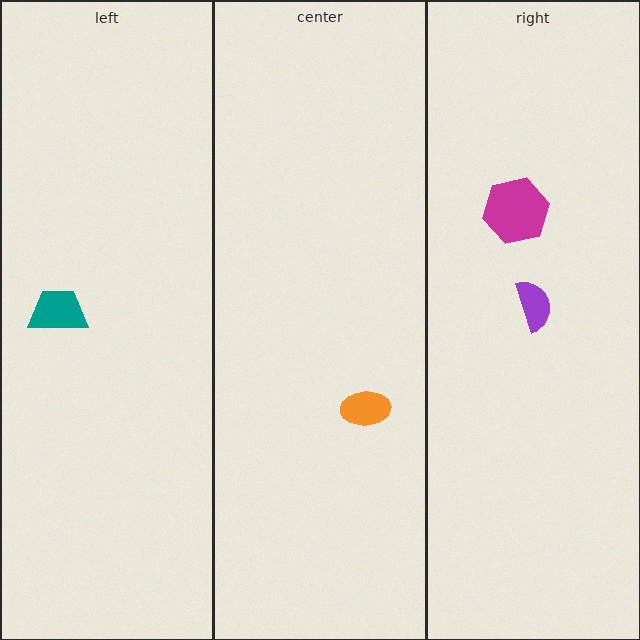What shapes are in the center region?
The orange ellipse.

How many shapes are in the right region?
2.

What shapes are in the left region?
The teal trapezoid.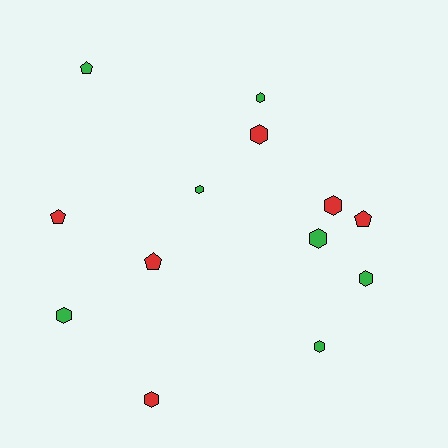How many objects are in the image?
There are 13 objects.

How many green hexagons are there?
There are 6 green hexagons.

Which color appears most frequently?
Green, with 7 objects.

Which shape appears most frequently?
Hexagon, with 9 objects.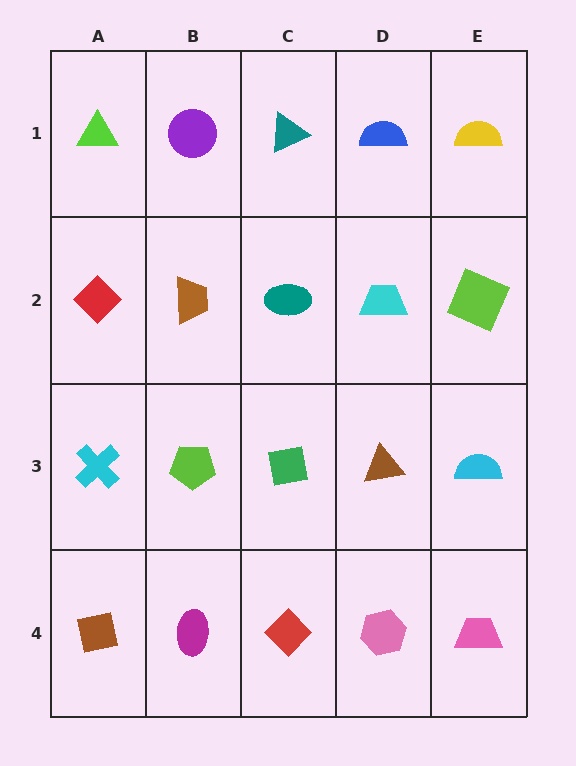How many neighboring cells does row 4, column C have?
3.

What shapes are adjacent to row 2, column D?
A blue semicircle (row 1, column D), a brown triangle (row 3, column D), a teal ellipse (row 2, column C), a lime square (row 2, column E).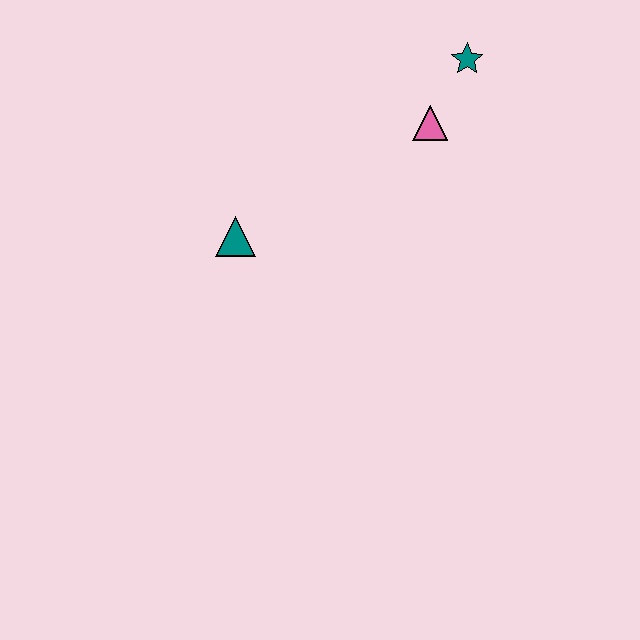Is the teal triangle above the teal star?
No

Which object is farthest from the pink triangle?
The teal triangle is farthest from the pink triangle.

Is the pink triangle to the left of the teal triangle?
No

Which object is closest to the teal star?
The pink triangle is closest to the teal star.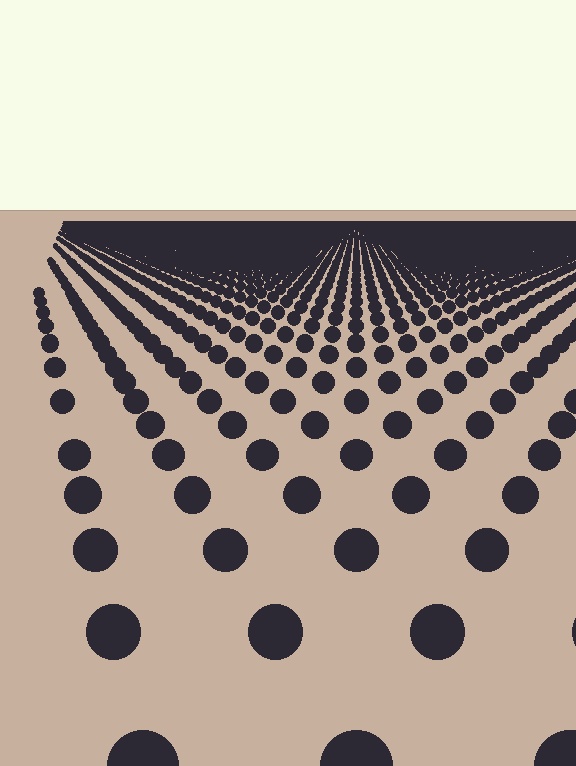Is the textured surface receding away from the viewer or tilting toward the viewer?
The surface is receding away from the viewer. Texture elements get smaller and denser toward the top.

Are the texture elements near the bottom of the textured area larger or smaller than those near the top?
Larger. Near the bottom, elements are closer to the viewer and appear at a bigger on-screen size.